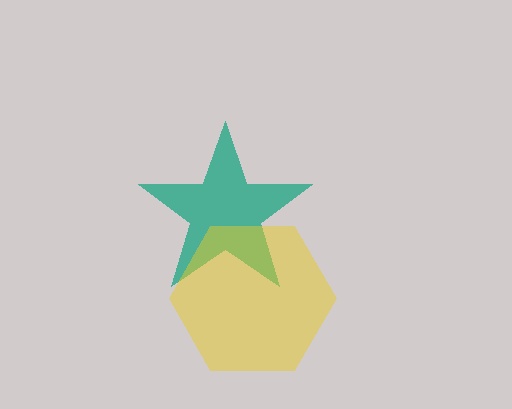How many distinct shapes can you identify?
There are 2 distinct shapes: a teal star, a yellow hexagon.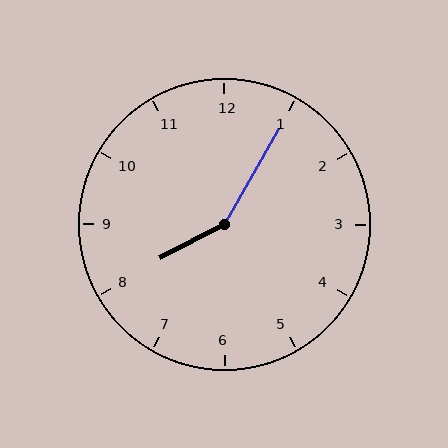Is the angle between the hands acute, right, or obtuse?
It is obtuse.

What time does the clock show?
8:05.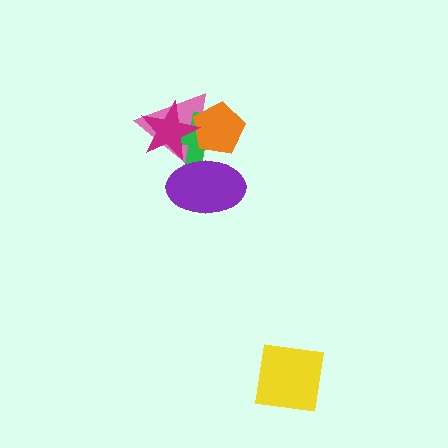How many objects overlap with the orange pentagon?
4 objects overlap with the orange pentagon.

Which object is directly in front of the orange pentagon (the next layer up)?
The purple ellipse is directly in front of the orange pentagon.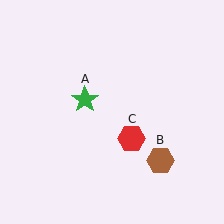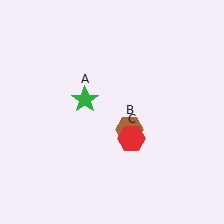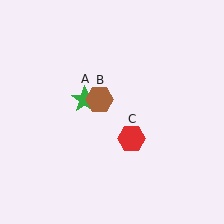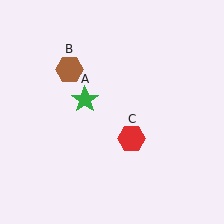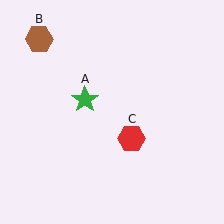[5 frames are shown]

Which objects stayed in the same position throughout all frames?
Green star (object A) and red hexagon (object C) remained stationary.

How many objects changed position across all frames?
1 object changed position: brown hexagon (object B).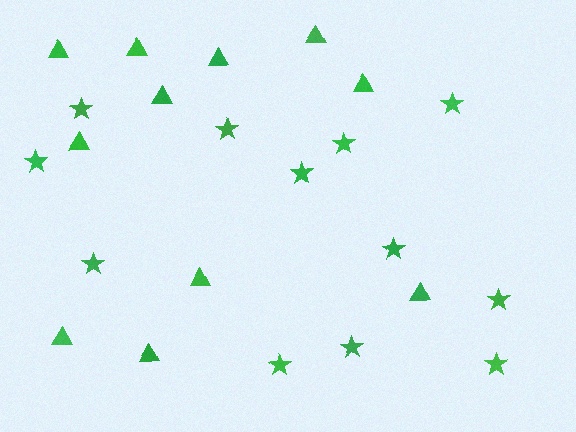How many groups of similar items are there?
There are 2 groups: one group of triangles (11) and one group of stars (12).